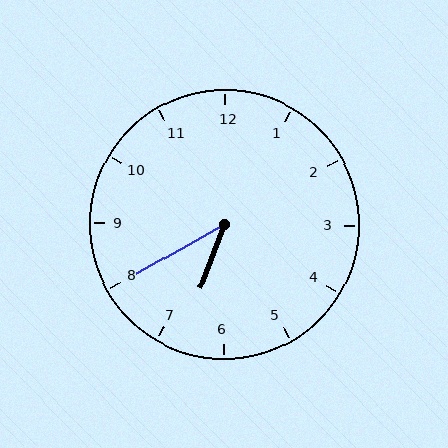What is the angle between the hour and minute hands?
Approximately 40 degrees.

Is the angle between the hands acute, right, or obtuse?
It is acute.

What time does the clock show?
6:40.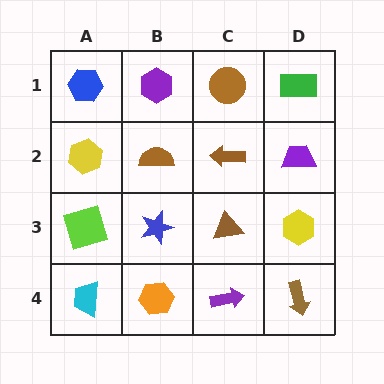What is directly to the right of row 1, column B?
A brown circle.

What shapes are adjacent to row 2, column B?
A purple hexagon (row 1, column B), a blue star (row 3, column B), a yellow hexagon (row 2, column A), a brown arrow (row 2, column C).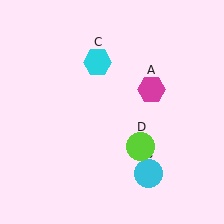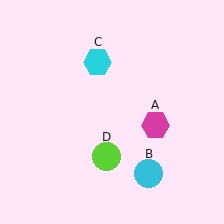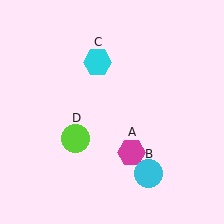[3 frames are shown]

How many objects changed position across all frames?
2 objects changed position: magenta hexagon (object A), lime circle (object D).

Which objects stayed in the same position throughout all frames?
Cyan circle (object B) and cyan hexagon (object C) remained stationary.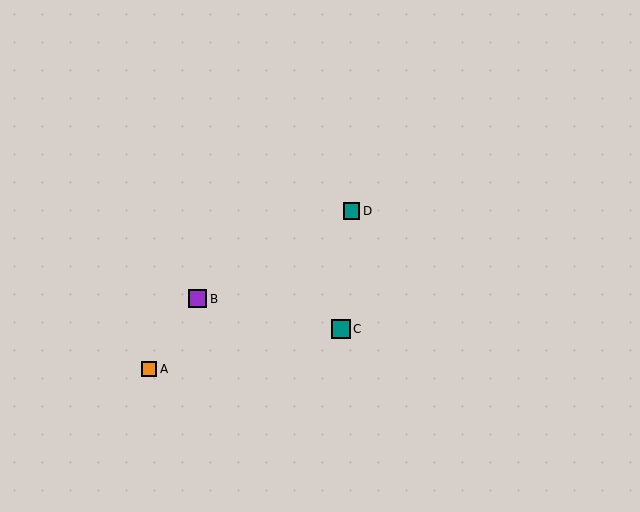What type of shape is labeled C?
Shape C is a teal square.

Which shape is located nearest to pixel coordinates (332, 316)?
The teal square (labeled C) at (341, 329) is nearest to that location.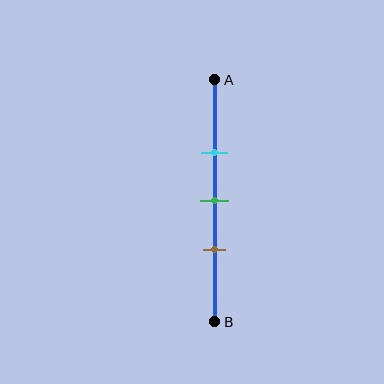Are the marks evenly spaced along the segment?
Yes, the marks are approximately evenly spaced.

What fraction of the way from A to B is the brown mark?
The brown mark is approximately 70% (0.7) of the way from A to B.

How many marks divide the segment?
There are 3 marks dividing the segment.